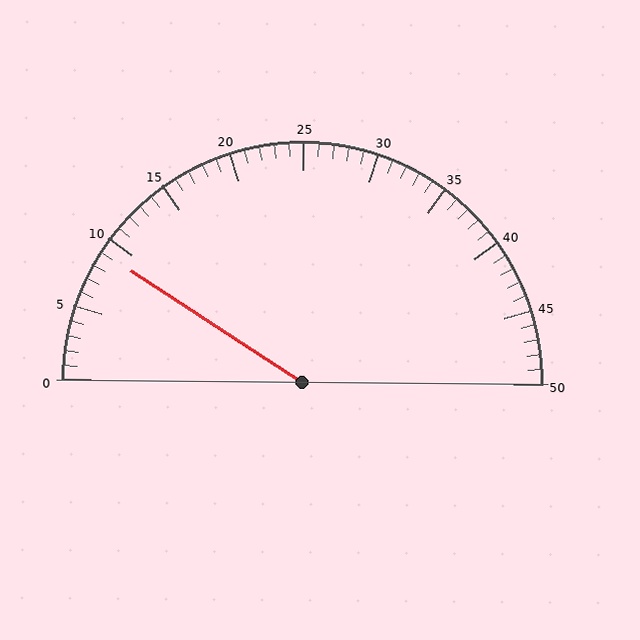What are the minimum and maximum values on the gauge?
The gauge ranges from 0 to 50.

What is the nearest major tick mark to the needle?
The nearest major tick mark is 10.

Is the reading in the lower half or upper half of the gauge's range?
The reading is in the lower half of the range (0 to 50).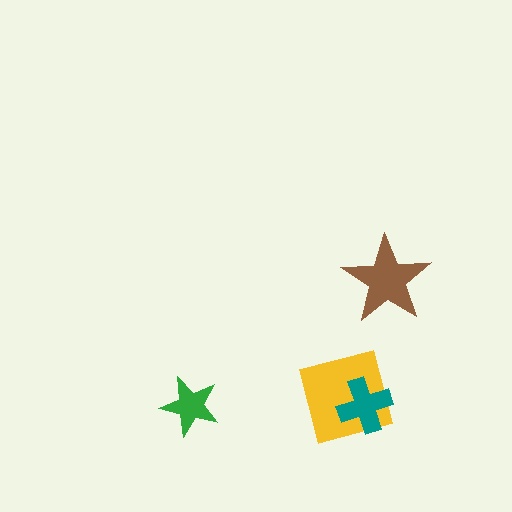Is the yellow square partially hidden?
Yes, it is partially covered by another shape.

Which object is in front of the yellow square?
The teal cross is in front of the yellow square.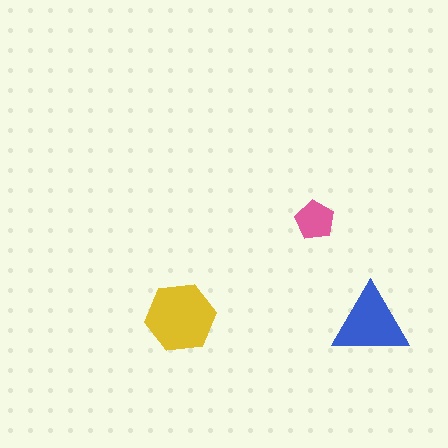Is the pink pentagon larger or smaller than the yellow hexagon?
Smaller.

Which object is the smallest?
The pink pentagon.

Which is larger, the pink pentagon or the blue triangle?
The blue triangle.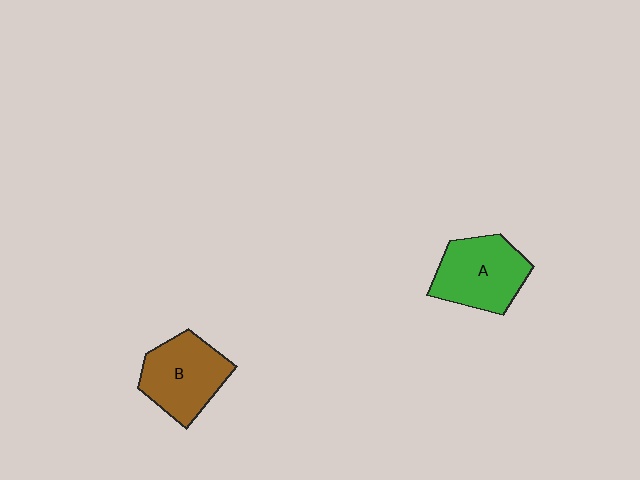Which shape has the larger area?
Shape A (green).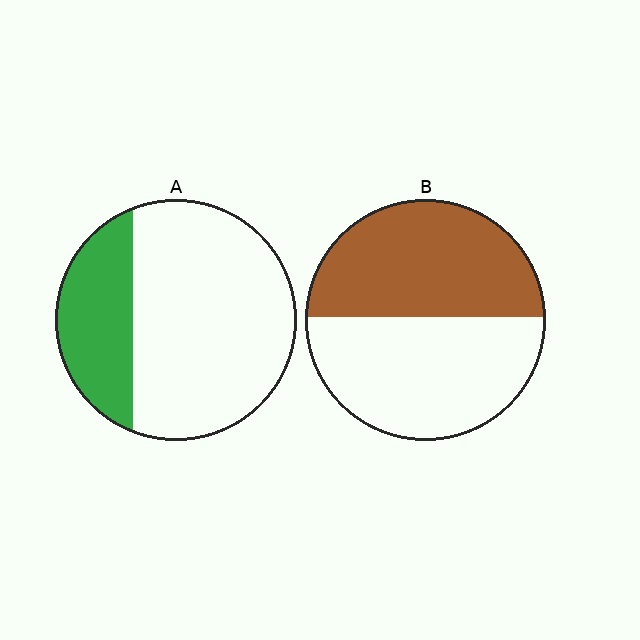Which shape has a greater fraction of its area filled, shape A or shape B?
Shape B.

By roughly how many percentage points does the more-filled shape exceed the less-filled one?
By roughly 20 percentage points (B over A).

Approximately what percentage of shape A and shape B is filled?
A is approximately 30% and B is approximately 50%.